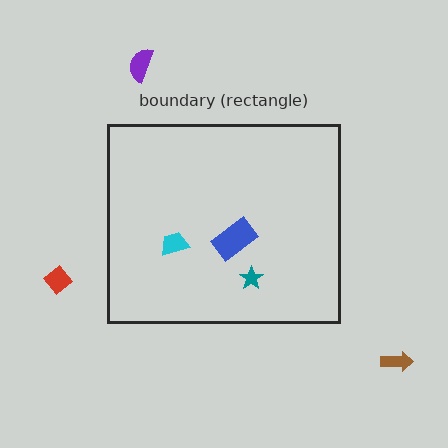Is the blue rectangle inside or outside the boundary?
Inside.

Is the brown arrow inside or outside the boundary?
Outside.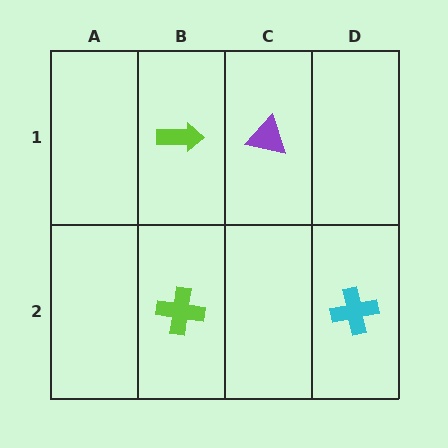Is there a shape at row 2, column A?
No, that cell is empty.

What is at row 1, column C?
A purple triangle.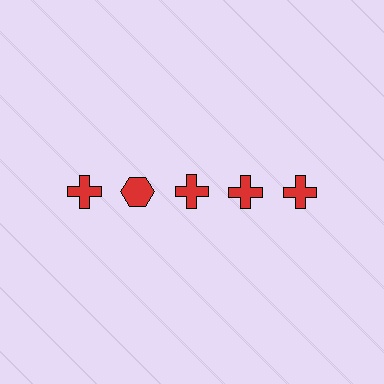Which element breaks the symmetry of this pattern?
The red hexagon in the top row, second from left column breaks the symmetry. All other shapes are red crosses.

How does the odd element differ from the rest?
It has a different shape: hexagon instead of cross.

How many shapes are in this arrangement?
There are 5 shapes arranged in a grid pattern.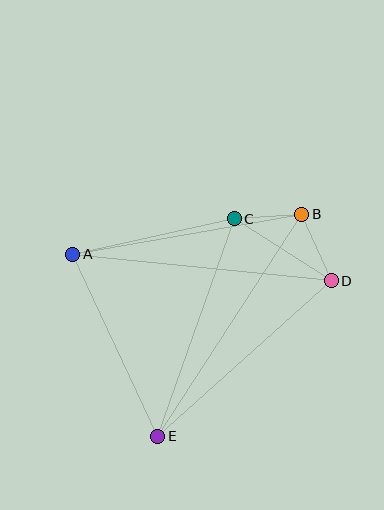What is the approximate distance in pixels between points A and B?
The distance between A and B is approximately 232 pixels.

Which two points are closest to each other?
Points B and C are closest to each other.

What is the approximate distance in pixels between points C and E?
The distance between C and E is approximately 230 pixels.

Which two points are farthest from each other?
Points B and E are farthest from each other.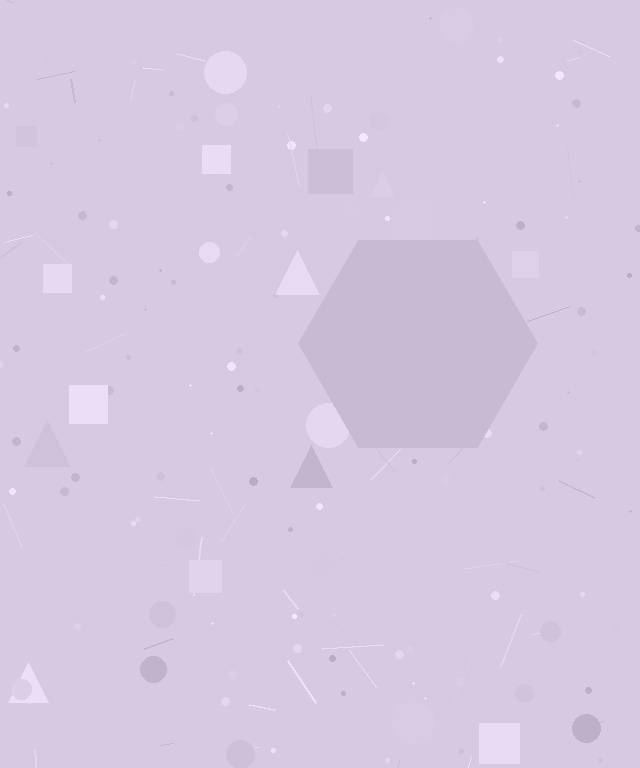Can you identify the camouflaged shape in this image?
The camouflaged shape is a hexagon.